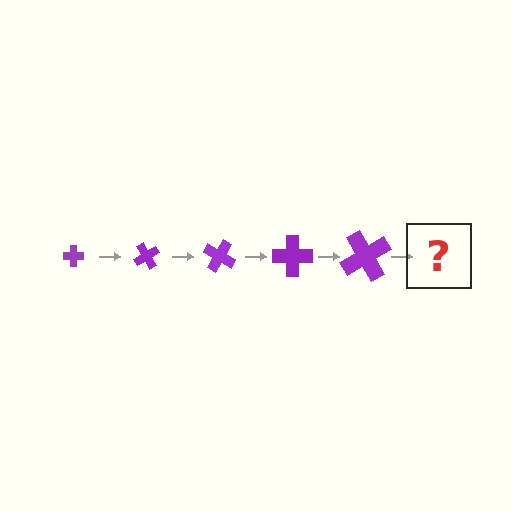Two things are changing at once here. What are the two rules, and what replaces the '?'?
The two rules are that the cross grows larger each step and it rotates 60 degrees each step. The '?' should be a cross, larger than the previous one and rotated 300 degrees from the start.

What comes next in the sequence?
The next element should be a cross, larger than the previous one and rotated 300 degrees from the start.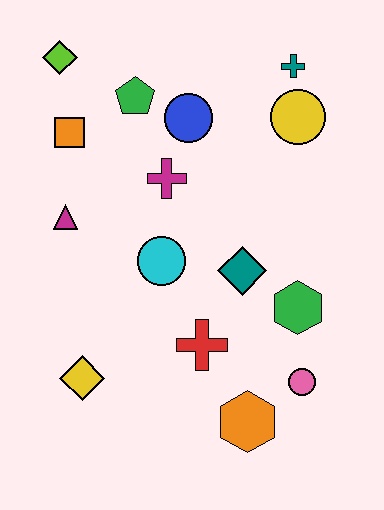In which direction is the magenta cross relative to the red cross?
The magenta cross is above the red cross.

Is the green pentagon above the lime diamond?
No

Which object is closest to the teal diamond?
The green hexagon is closest to the teal diamond.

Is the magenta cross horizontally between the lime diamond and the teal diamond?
Yes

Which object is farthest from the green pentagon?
The orange hexagon is farthest from the green pentagon.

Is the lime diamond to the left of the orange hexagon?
Yes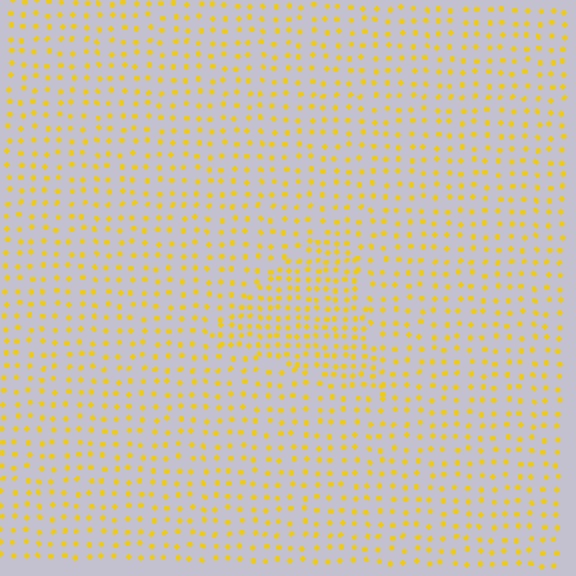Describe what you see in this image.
The image contains small yellow elements arranged at two different densities. A triangle-shaped region is visible where the elements are more densely packed than the surrounding area.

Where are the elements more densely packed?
The elements are more densely packed inside the triangle boundary.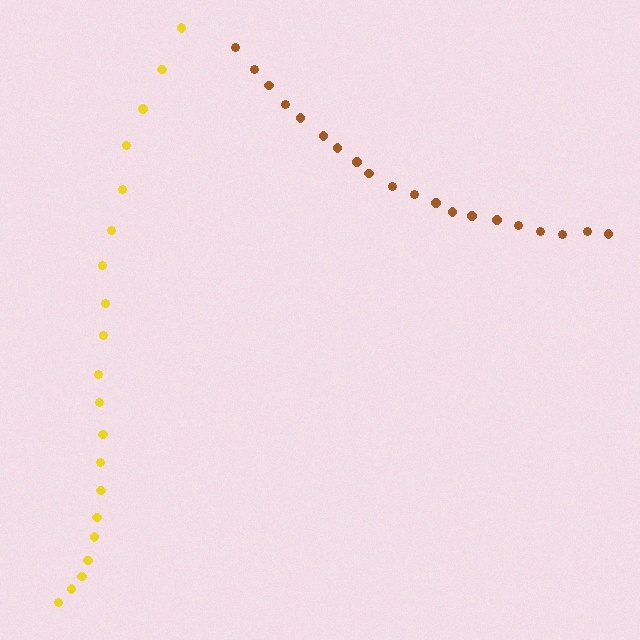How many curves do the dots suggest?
There are 2 distinct paths.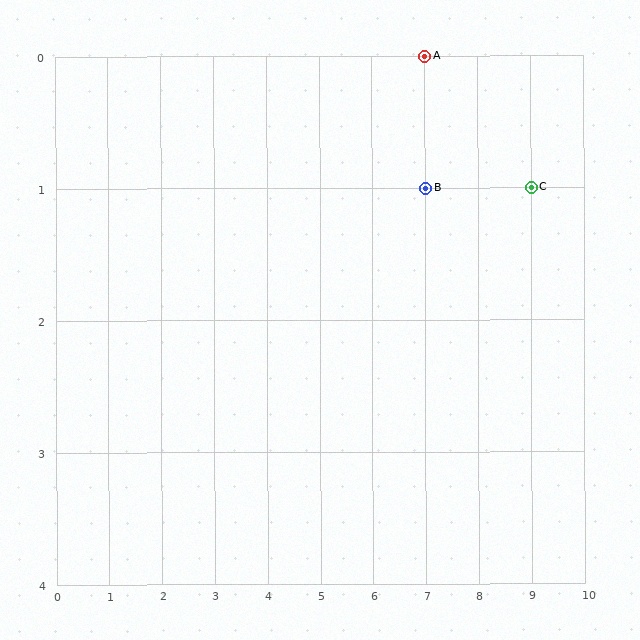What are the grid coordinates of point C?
Point C is at grid coordinates (9, 1).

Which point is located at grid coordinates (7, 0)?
Point A is at (7, 0).